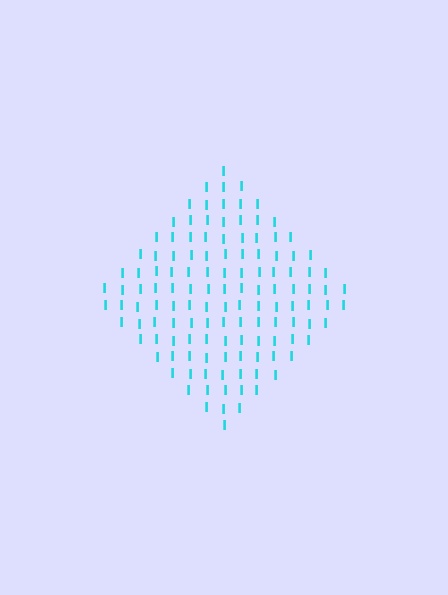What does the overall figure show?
The overall figure shows a diamond.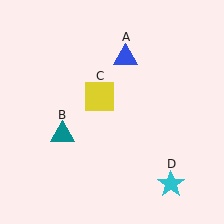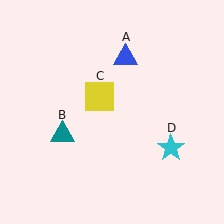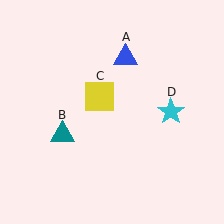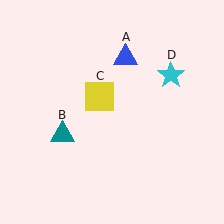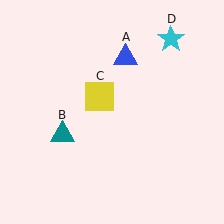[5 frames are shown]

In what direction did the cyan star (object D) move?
The cyan star (object D) moved up.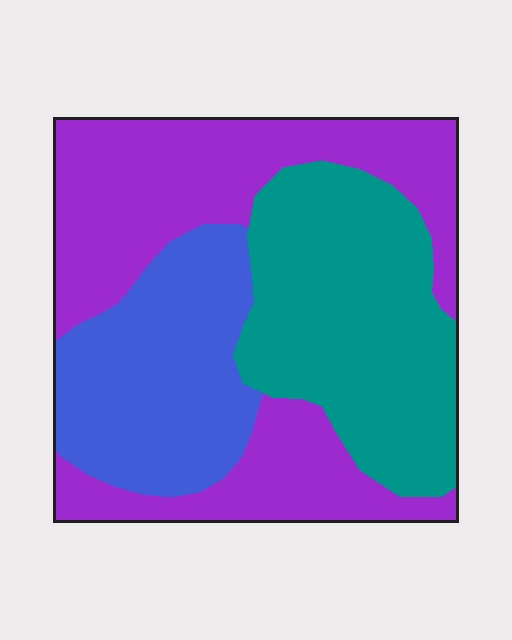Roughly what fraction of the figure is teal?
Teal takes up about one third (1/3) of the figure.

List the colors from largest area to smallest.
From largest to smallest: purple, teal, blue.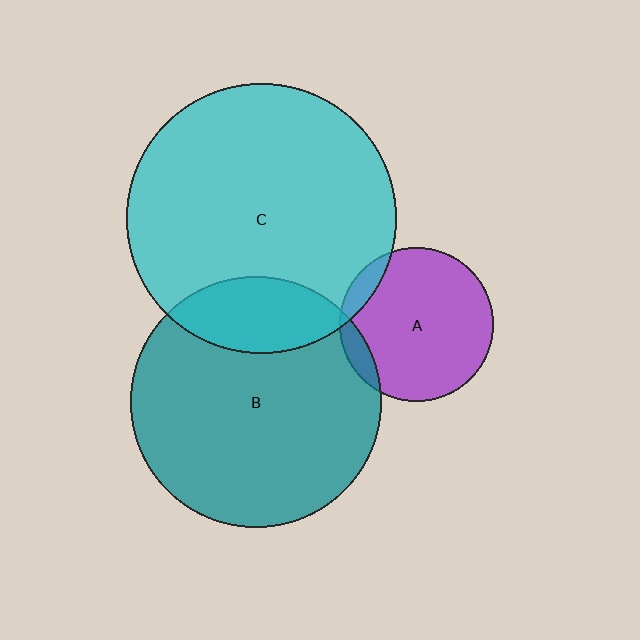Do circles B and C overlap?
Yes.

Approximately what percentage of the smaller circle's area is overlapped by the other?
Approximately 20%.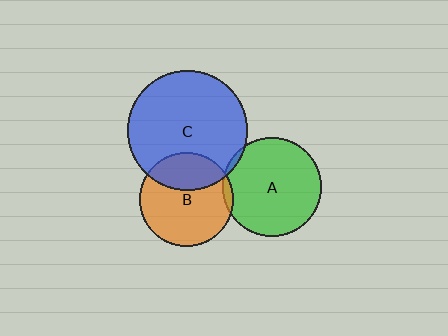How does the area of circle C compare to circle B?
Approximately 1.6 times.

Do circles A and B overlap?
Yes.